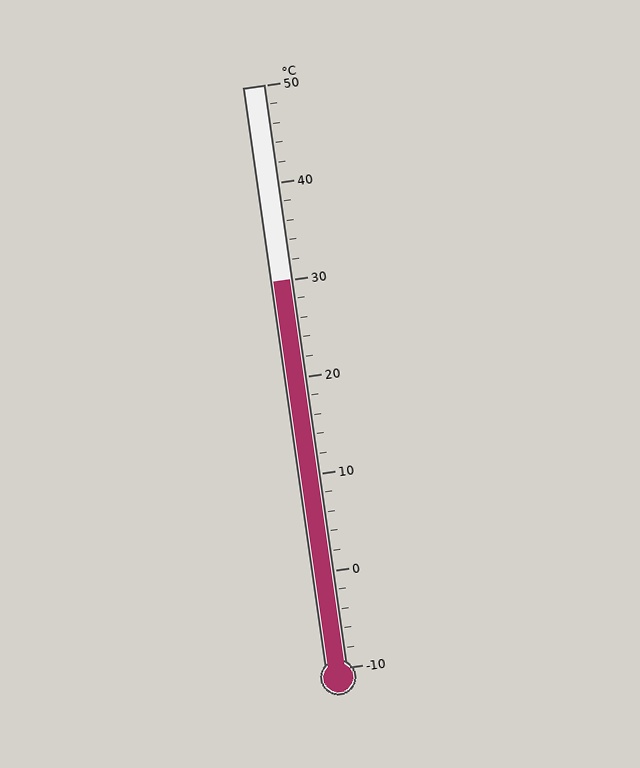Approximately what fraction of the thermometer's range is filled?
The thermometer is filled to approximately 65% of its range.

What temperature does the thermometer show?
The thermometer shows approximately 30°C.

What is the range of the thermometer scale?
The thermometer scale ranges from -10°C to 50°C.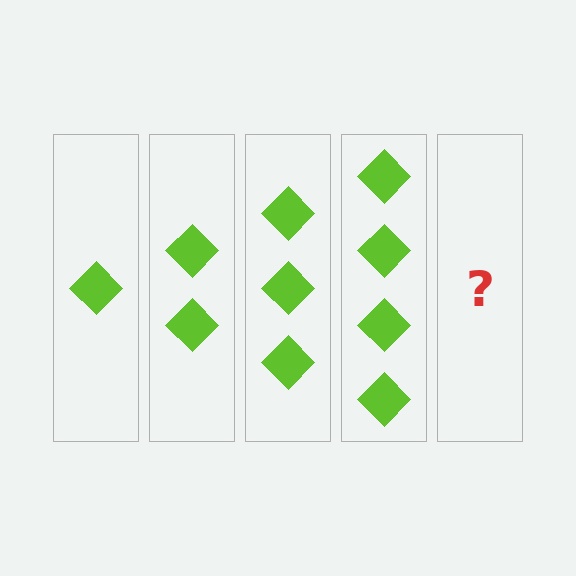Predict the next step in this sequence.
The next step is 5 diamonds.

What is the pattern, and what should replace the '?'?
The pattern is that each step adds one more diamond. The '?' should be 5 diamonds.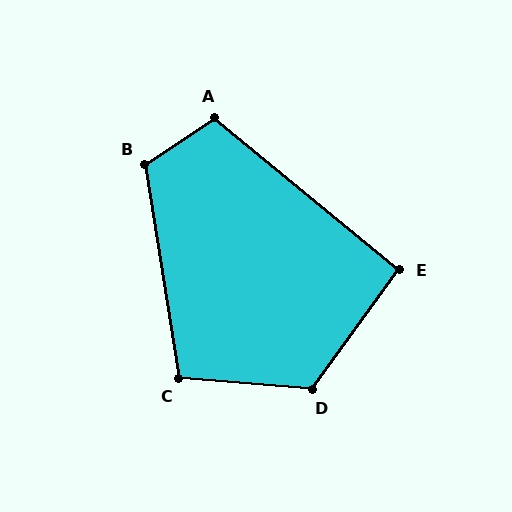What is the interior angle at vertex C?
Approximately 104 degrees (obtuse).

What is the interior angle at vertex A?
Approximately 107 degrees (obtuse).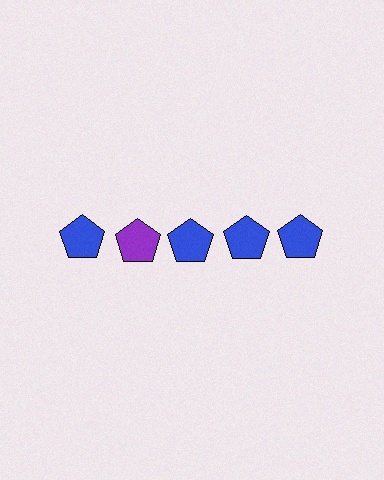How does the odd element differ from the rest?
It has a different color: purple instead of blue.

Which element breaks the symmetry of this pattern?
The purple pentagon in the top row, second from left column breaks the symmetry. All other shapes are blue pentagons.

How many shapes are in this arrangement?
There are 5 shapes arranged in a grid pattern.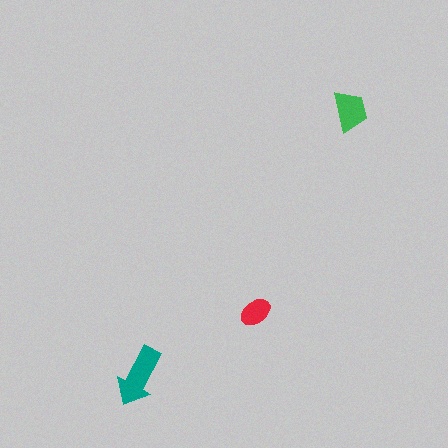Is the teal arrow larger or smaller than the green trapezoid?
Larger.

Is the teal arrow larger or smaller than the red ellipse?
Larger.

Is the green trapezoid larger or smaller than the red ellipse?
Larger.